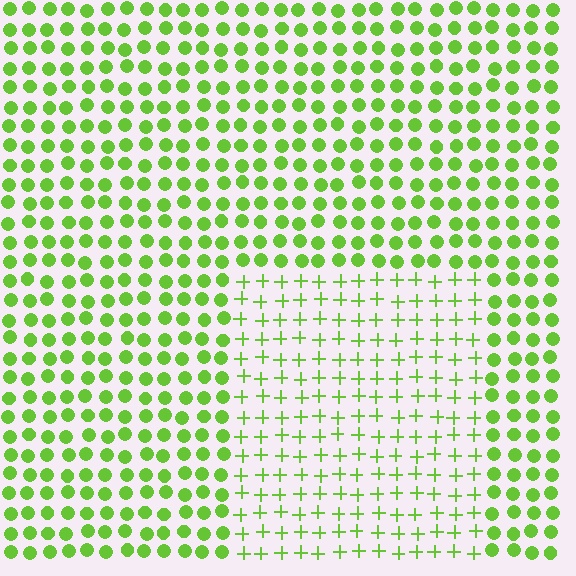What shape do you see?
I see a rectangle.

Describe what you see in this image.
The image is filled with small lime elements arranged in a uniform grid. A rectangle-shaped region contains plus signs, while the surrounding area contains circles. The boundary is defined purely by the change in element shape.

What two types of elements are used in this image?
The image uses plus signs inside the rectangle region and circles outside it.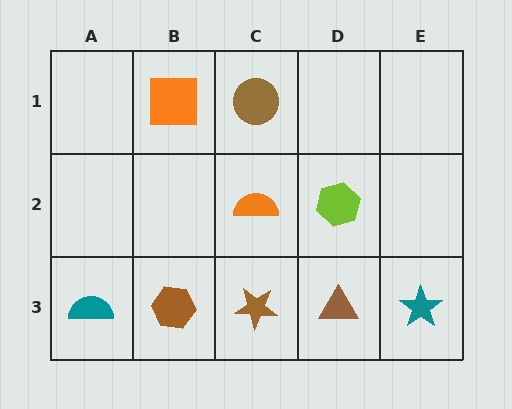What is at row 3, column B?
A brown hexagon.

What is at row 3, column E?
A teal star.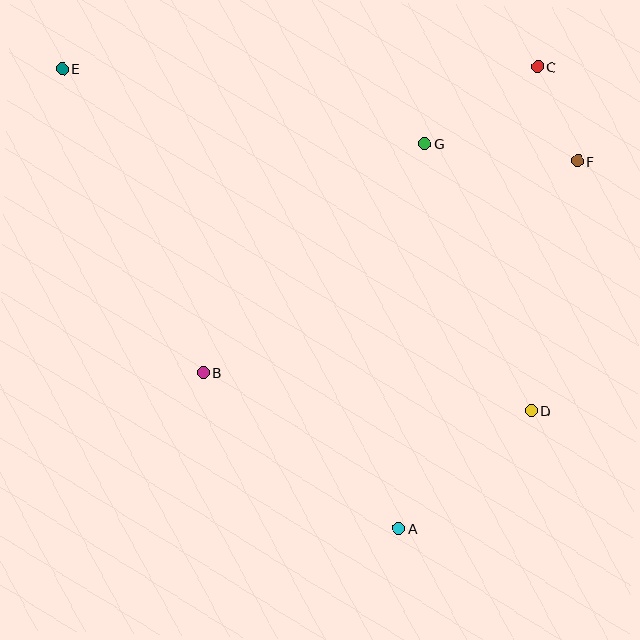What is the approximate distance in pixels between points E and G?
The distance between E and G is approximately 370 pixels.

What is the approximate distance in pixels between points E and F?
The distance between E and F is approximately 524 pixels.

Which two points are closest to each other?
Points C and F are closest to each other.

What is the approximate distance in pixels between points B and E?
The distance between B and E is approximately 335 pixels.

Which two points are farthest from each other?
Points D and E are farthest from each other.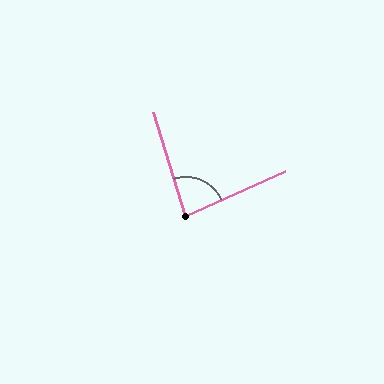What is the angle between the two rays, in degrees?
Approximately 83 degrees.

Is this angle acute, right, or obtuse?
It is acute.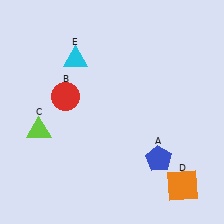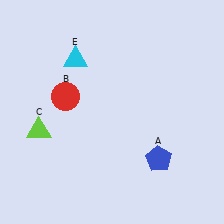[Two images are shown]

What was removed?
The orange square (D) was removed in Image 2.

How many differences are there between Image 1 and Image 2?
There is 1 difference between the two images.